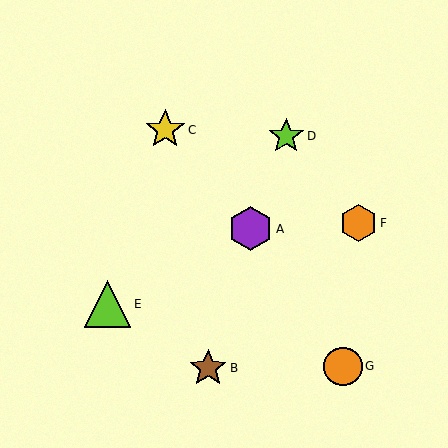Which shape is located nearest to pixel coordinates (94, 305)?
The lime triangle (labeled E) at (107, 304) is nearest to that location.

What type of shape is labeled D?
Shape D is a lime star.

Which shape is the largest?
The lime triangle (labeled E) is the largest.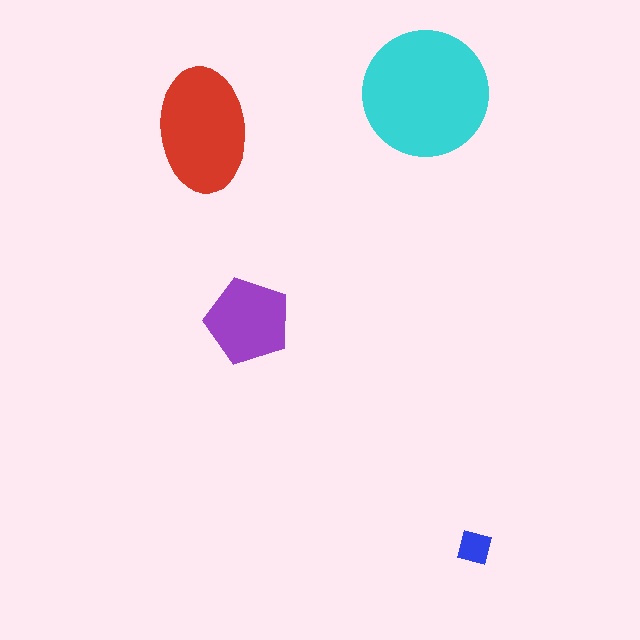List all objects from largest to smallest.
The cyan circle, the red ellipse, the purple pentagon, the blue square.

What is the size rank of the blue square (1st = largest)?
4th.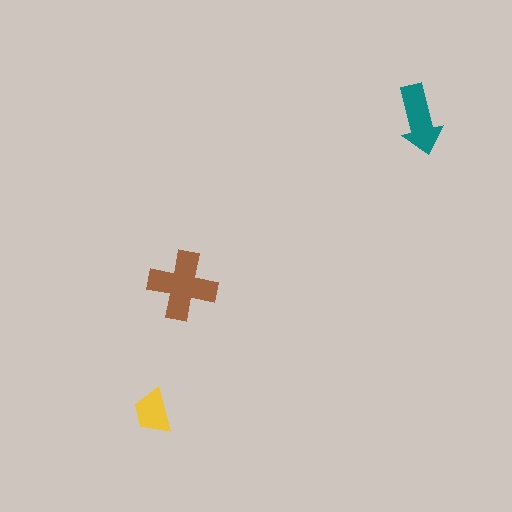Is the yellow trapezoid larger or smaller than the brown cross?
Smaller.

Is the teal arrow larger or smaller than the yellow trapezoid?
Larger.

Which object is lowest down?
The yellow trapezoid is bottommost.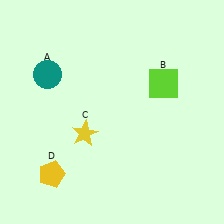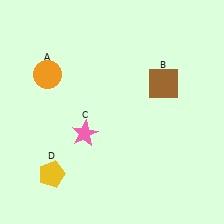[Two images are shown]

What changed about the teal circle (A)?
In Image 1, A is teal. In Image 2, it changed to orange.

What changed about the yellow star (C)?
In Image 1, C is yellow. In Image 2, it changed to pink.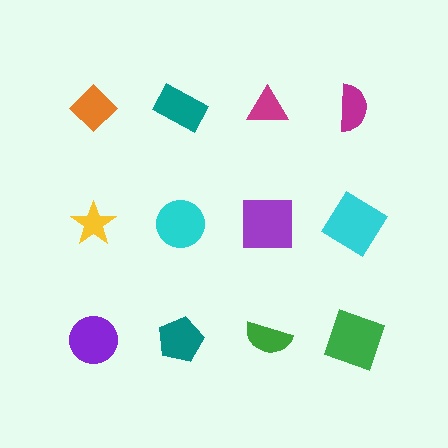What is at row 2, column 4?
A cyan diamond.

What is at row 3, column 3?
A green semicircle.